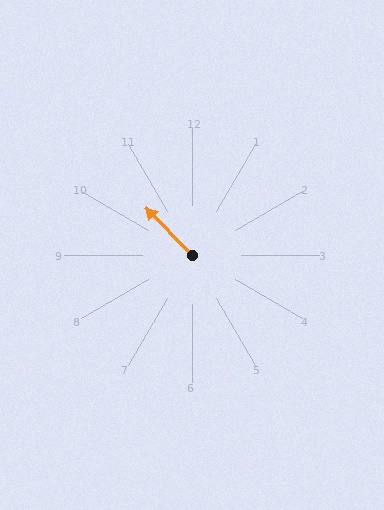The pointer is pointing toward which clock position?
Roughly 11 o'clock.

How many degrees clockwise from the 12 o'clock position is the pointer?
Approximately 316 degrees.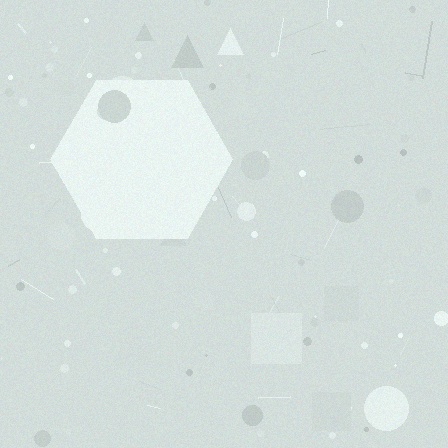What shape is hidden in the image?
A hexagon is hidden in the image.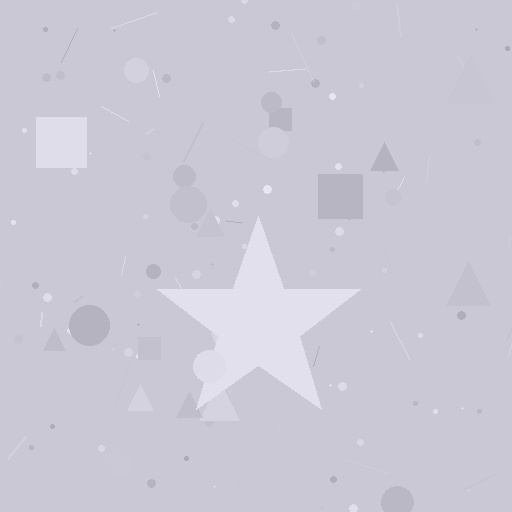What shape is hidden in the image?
A star is hidden in the image.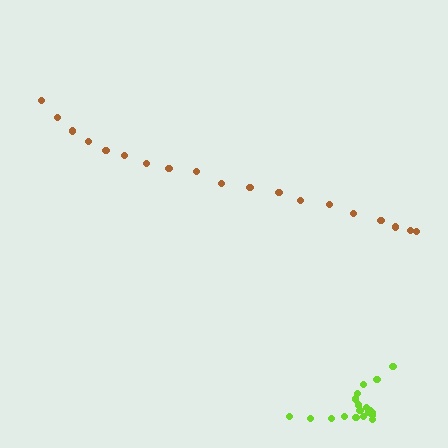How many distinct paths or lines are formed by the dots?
There are 2 distinct paths.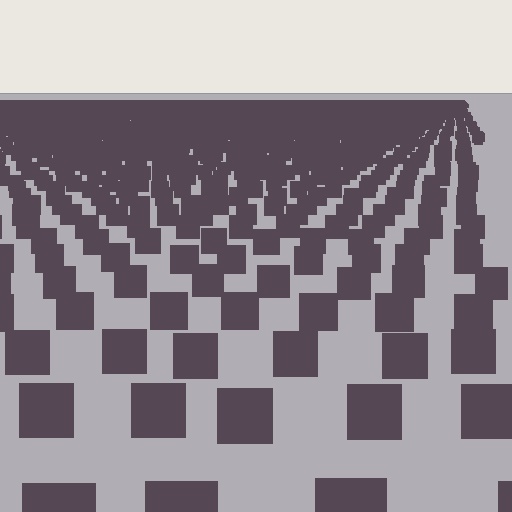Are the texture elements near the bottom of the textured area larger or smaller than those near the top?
Larger. Near the bottom, elements are closer to the viewer and appear at a bigger on-screen size.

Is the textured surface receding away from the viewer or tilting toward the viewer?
The surface is receding away from the viewer. Texture elements get smaller and denser toward the top.